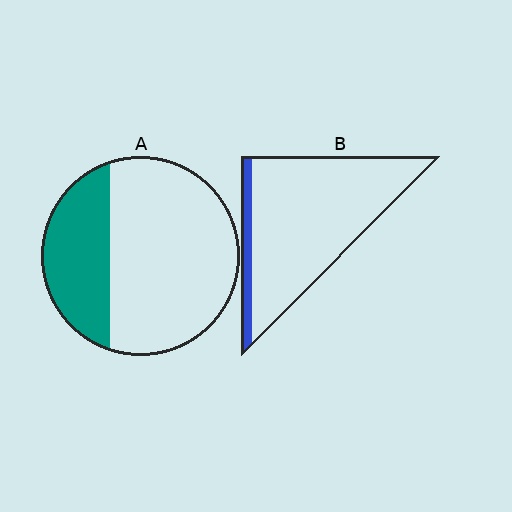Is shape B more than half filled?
No.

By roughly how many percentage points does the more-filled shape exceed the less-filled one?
By roughly 20 percentage points (A over B).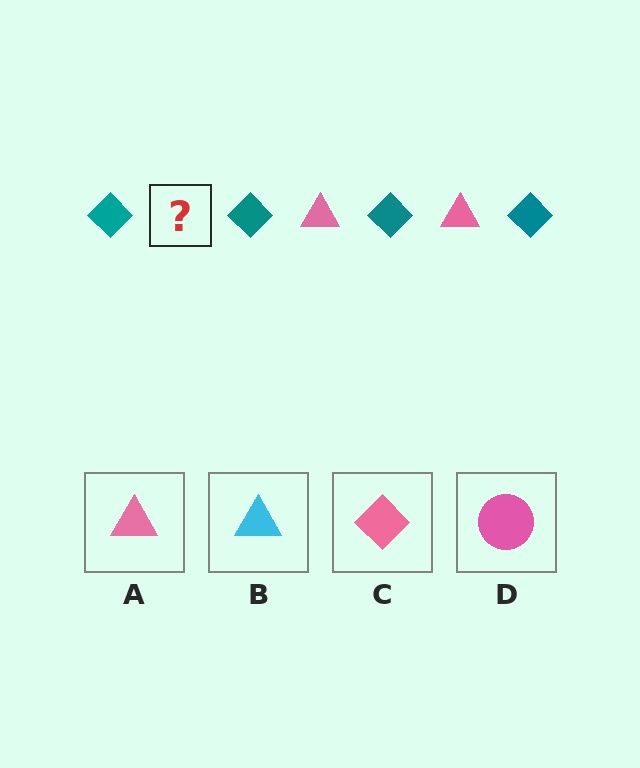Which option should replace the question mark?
Option A.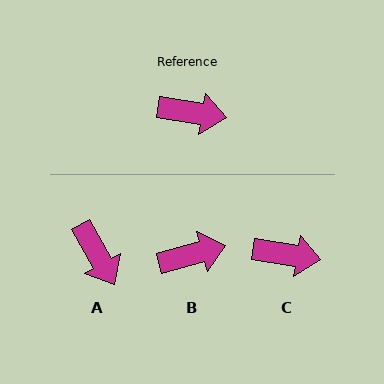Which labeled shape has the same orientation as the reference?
C.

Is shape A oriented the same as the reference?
No, it is off by about 52 degrees.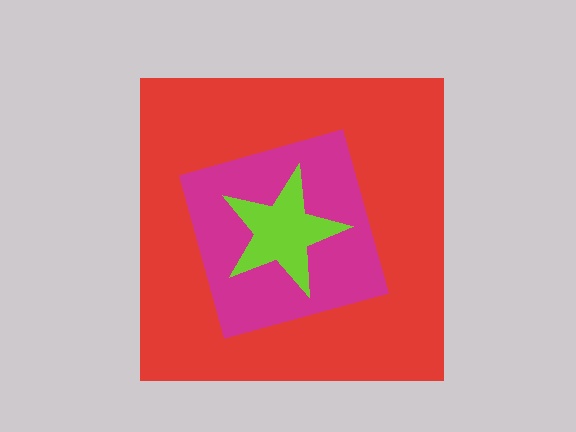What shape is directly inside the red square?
The magenta diamond.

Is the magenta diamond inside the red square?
Yes.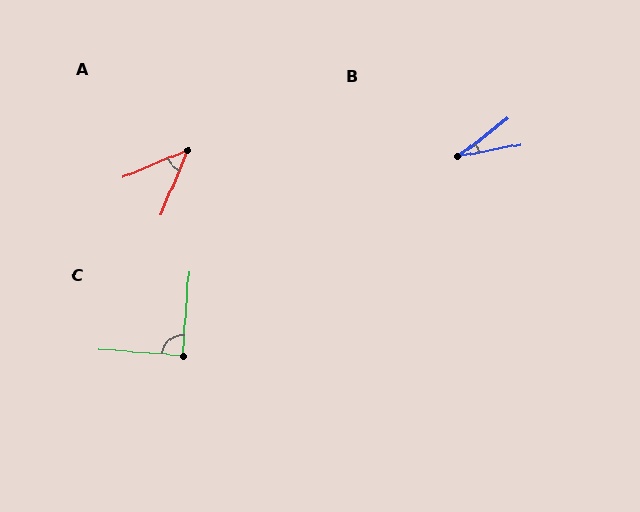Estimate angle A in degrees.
Approximately 45 degrees.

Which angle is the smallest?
B, at approximately 26 degrees.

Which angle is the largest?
C, at approximately 90 degrees.